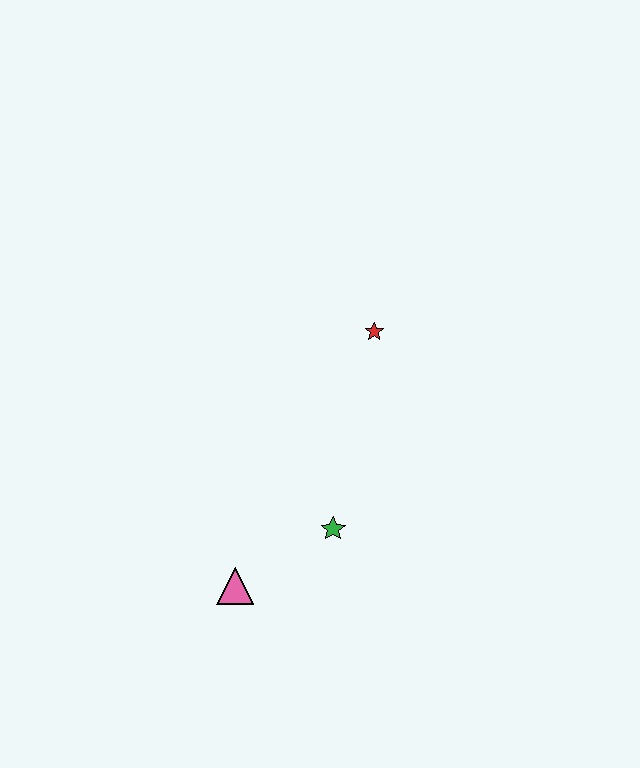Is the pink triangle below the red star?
Yes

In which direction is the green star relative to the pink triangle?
The green star is to the right of the pink triangle.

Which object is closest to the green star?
The pink triangle is closest to the green star.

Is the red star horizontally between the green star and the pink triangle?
No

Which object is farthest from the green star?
The red star is farthest from the green star.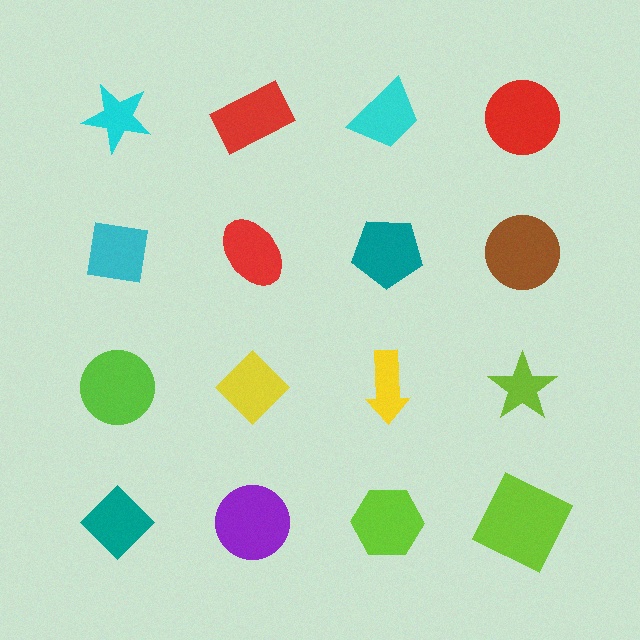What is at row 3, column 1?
A lime circle.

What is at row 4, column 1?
A teal diamond.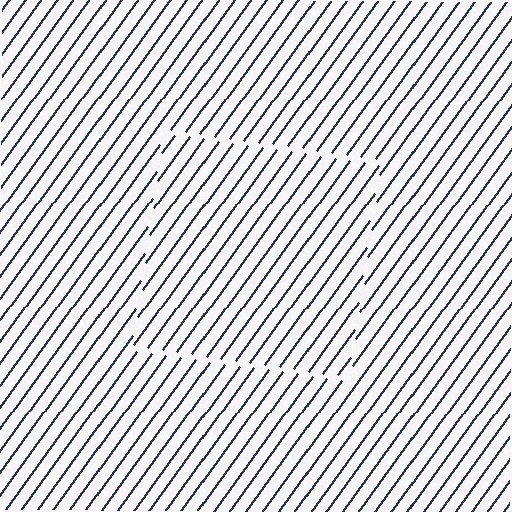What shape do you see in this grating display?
An illusory square. The interior of the shape contains the same grating, shifted by half a period — the contour is defined by the phase discontinuity where line-ends from the inner and outer gratings abut.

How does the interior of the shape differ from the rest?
The interior of the shape contains the same grating, shifted by half a period — the contour is defined by the phase discontinuity where line-ends from the inner and outer gratings abut.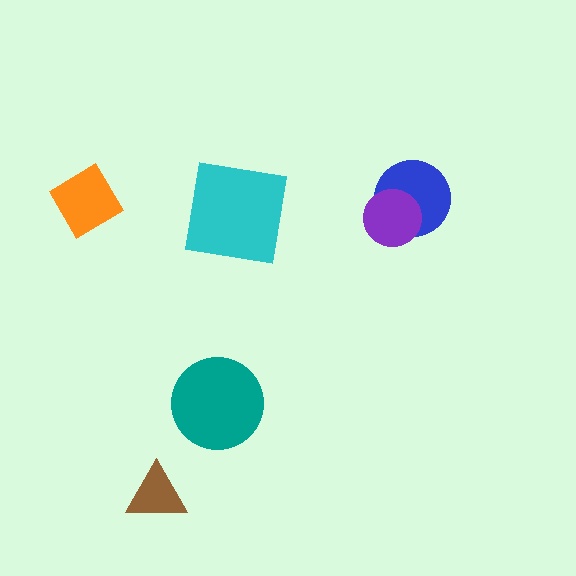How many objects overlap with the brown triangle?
0 objects overlap with the brown triangle.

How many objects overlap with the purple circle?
1 object overlaps with the purple circle.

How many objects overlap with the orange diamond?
0 objects overlap with the orange diamond.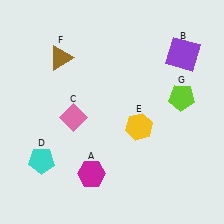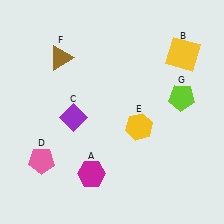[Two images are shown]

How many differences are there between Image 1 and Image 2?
There are 3 differences between the two images.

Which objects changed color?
B changed from purple to yellow. C changed from pink to purple. D changed from cyan to pink.